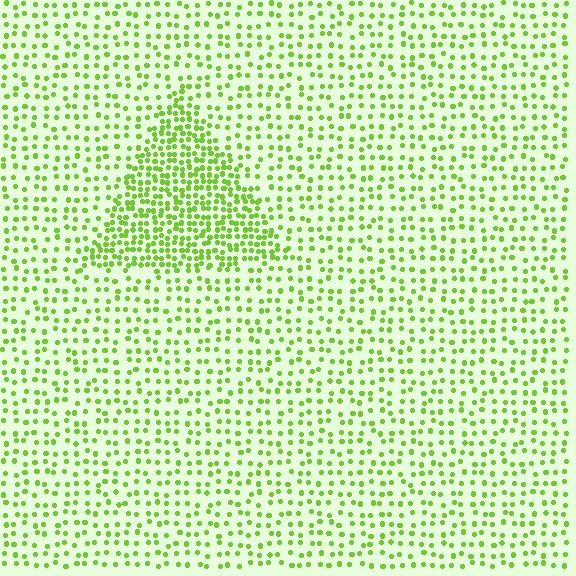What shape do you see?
I see a triangle.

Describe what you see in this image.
The image contains small lime elements arranged at two different densities. A triangle-shaped region is visible where the elements are more densely packed than the surrounding area.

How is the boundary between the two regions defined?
The boundary is defined by a change in element density (approximately 2.2x ratio). All elements are the same color, size, and shape.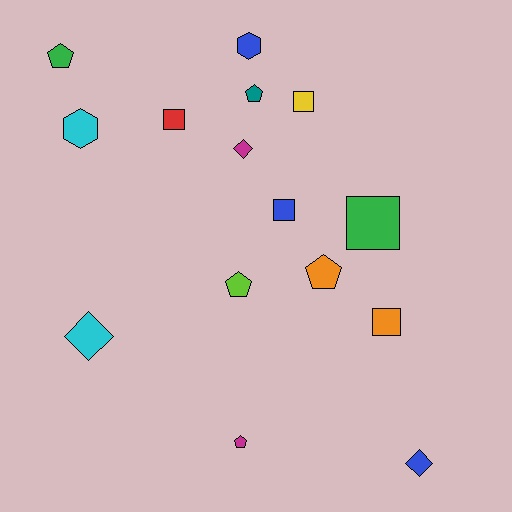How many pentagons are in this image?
There are 5 pentagons.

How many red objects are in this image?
There is 1 red object.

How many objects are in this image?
There are 15 objects.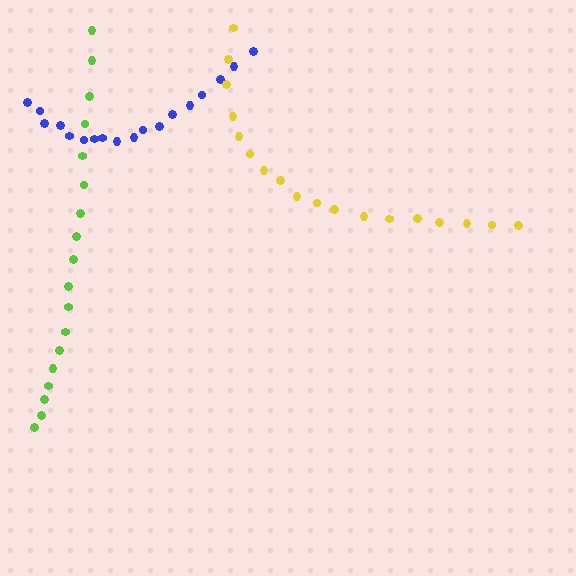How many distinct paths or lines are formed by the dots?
There are 3 distinct paths.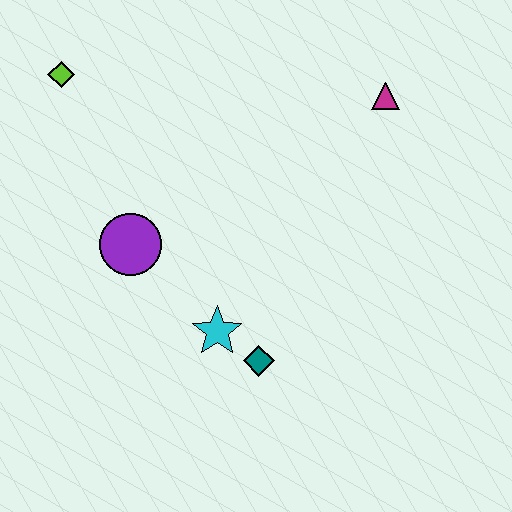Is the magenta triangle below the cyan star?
No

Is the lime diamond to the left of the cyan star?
Yes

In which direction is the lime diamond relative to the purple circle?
The lime diamond is above the purple circle.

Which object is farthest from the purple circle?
The magenta triangle is farthest from the purple circle.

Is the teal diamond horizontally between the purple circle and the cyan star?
No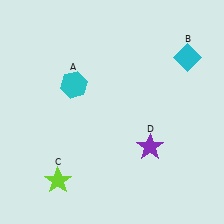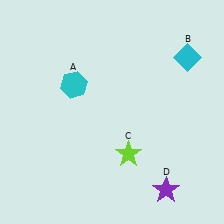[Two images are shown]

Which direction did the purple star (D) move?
The purple star (D) moved down.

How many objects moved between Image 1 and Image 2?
2 objects moved between the two images.